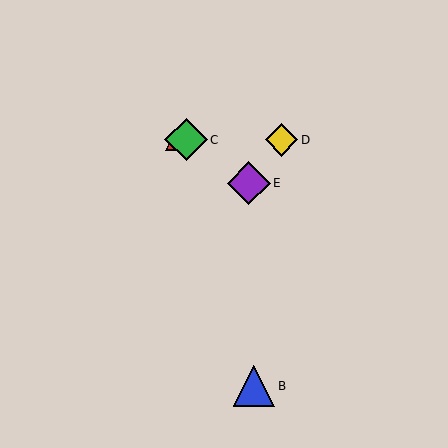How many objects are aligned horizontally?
3 objects (A, C, D) are aligned horizontally.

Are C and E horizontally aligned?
No, C is at y≈140 and E is at y≈183.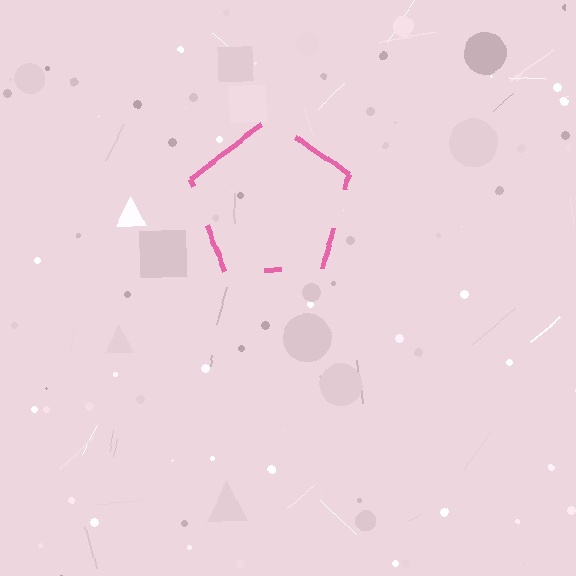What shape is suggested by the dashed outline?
The dashed outline suggests a pentagon.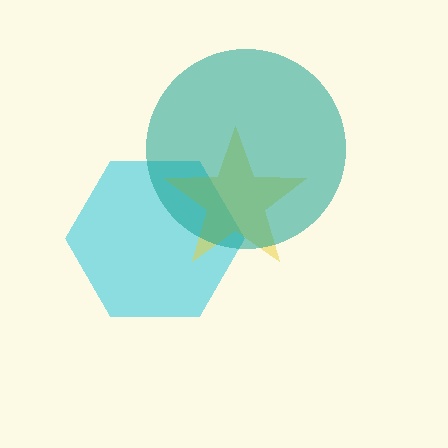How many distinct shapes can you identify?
There are 3 distinct shapes: a cyan hexagon, a yellow star, a teal circle.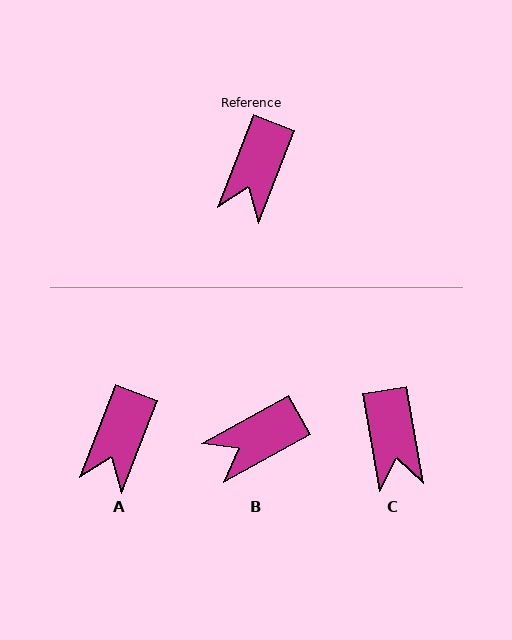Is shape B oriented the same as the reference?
No, it is off by about 40 degrees.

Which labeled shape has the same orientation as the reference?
A.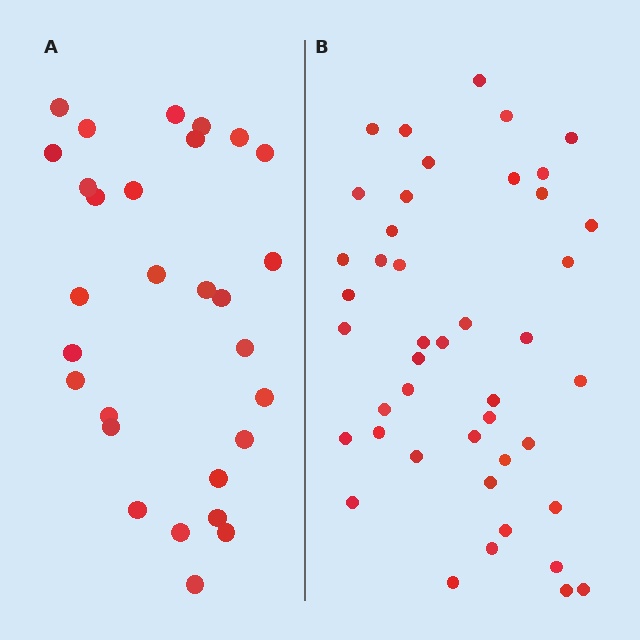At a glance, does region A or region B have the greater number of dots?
Region B (the right region) has more dots.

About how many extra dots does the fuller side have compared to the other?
Region B has approximately 15 more dots than region A.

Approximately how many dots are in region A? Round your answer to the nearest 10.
About 30 dots. (The exact count is 29, which rounds to 30.)